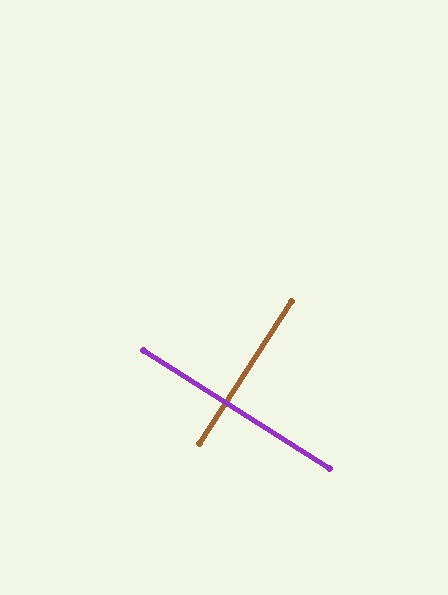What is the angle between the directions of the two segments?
Approximately 89 degrees.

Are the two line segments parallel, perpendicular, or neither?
Perpendicular — they meet at approximately 89°.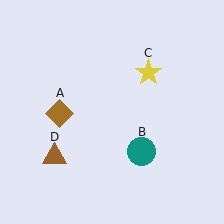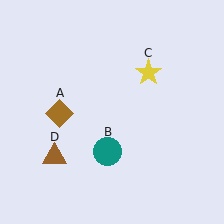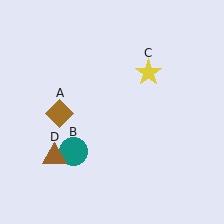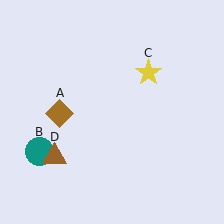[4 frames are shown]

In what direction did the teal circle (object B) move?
The teal circle (object B) moved left.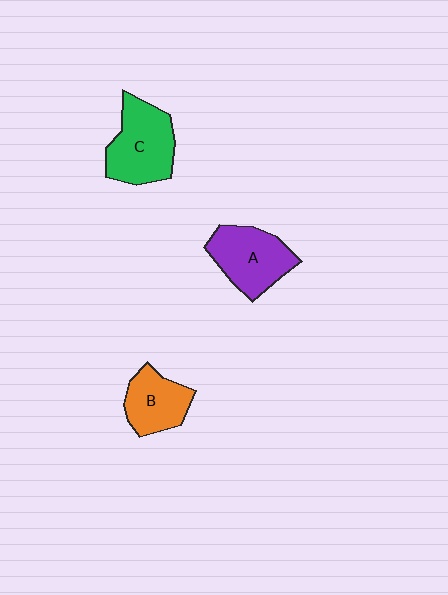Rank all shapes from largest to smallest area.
From largest to smallest: C (green), A (purple), B (orange).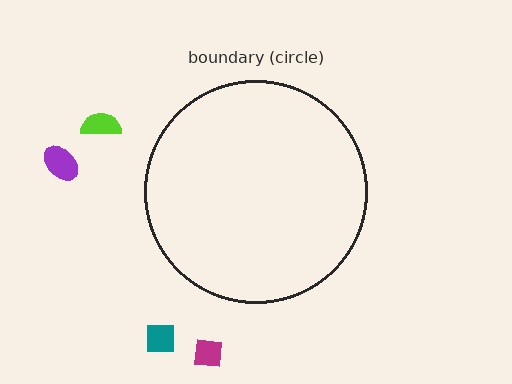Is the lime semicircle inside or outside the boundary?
Outside.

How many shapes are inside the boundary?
0 inside, 4 outside.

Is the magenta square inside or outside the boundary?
Outside.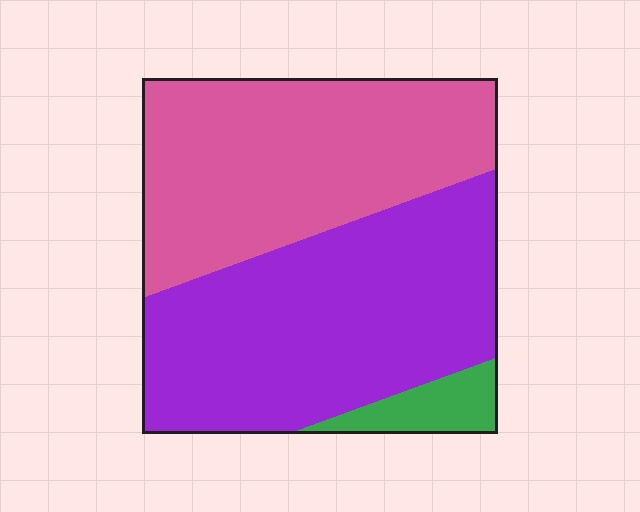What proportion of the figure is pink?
Pink covers about 45% of the figure.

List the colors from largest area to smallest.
From largest to smallest: purple, pink, green.